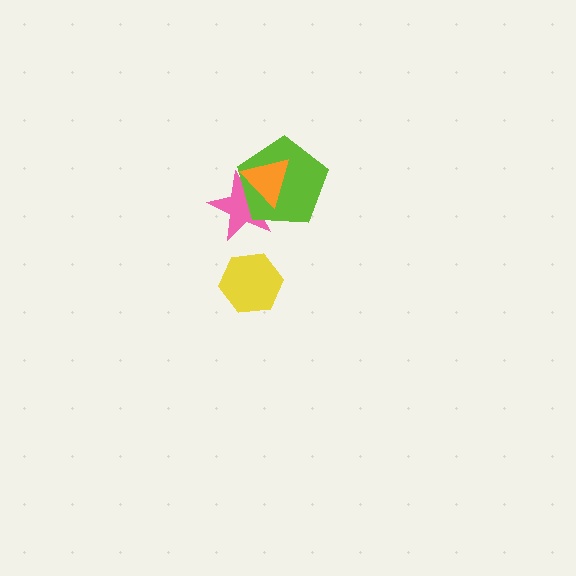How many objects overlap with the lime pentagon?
2 objects overlap with the lime pentagon.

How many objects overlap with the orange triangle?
2 objects overlap with the orange triangle.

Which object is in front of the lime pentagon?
The orange triangle is in front of the lime pentagon.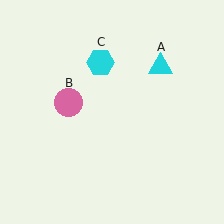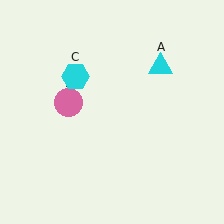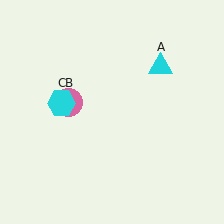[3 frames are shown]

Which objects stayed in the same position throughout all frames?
Cyan triangle (object A) and pink circle (object B) remained stationary.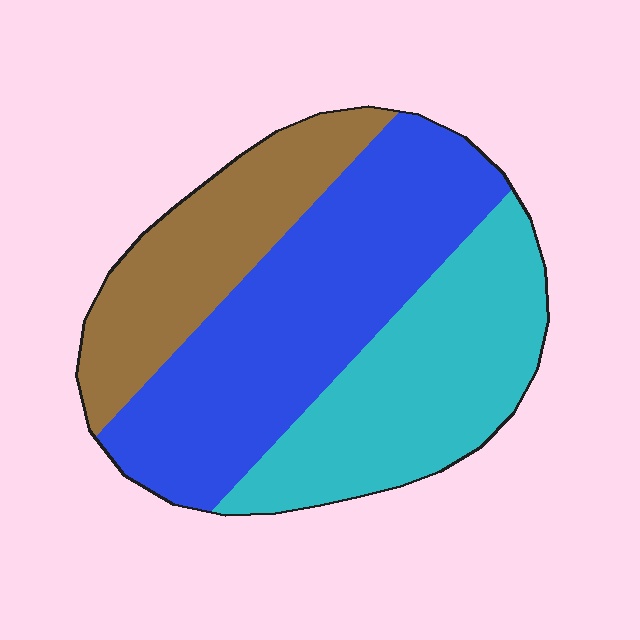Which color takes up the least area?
Brown, at roughly 25%.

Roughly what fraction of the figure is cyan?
Cyan takes up about one third (1/3) of the figure.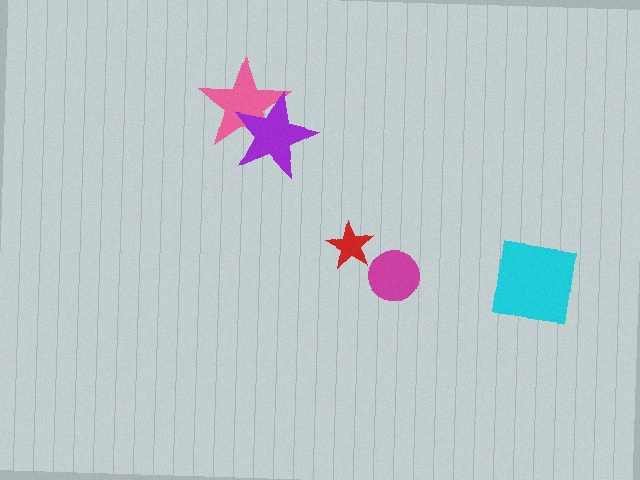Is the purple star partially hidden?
No, no other shape covers it.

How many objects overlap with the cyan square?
0 objects overlap with the cyan square.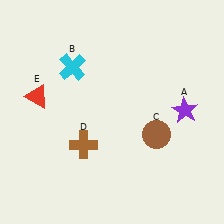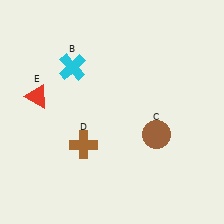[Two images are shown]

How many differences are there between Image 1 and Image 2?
There is 1 difference between the two images.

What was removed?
The purple star (A) was removed in Image 2.